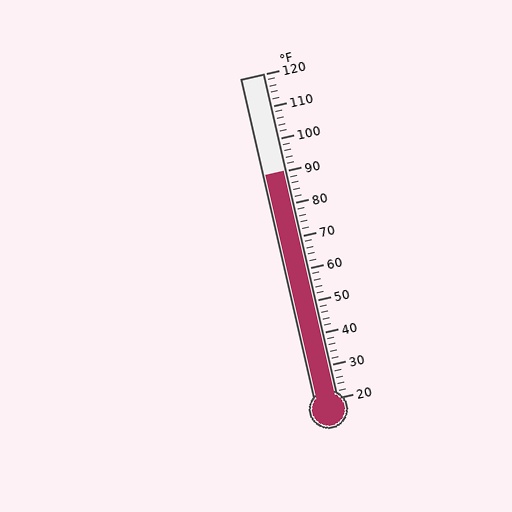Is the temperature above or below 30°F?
The temperature is above 30°F.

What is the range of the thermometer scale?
The thermometer scale ranges from 20°F to 120°F.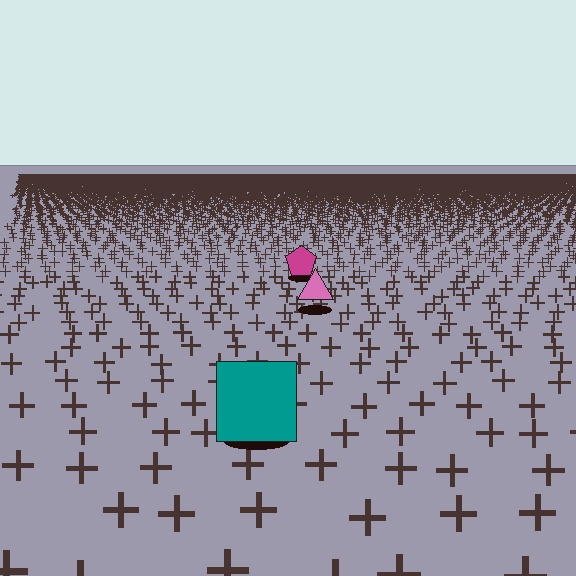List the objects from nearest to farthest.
From nearest to farthest: the teal square, the pink triangle, the magenta pentagon.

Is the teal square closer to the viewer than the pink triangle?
Yes. The teal square is closer — you can tell from the texture gradient: the ground texture is coarser near it.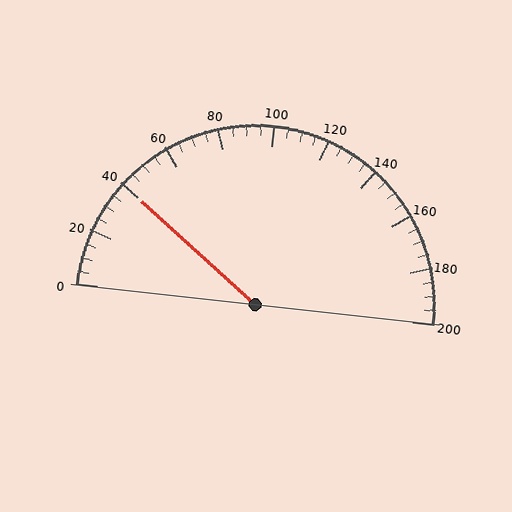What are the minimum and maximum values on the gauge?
The gauge ranges from 0 to 200.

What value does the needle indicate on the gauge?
The needle indicates approximately 40.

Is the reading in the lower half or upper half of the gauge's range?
The reading is in the lower half of the range (0 to 200).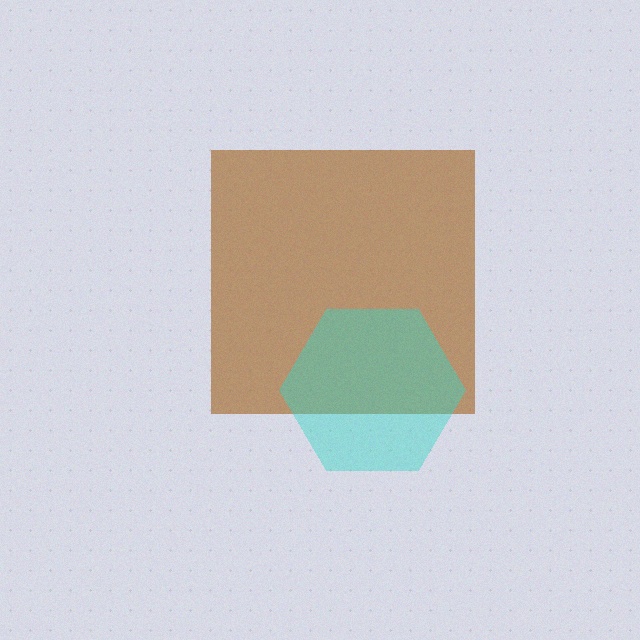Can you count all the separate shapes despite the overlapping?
Yes, there are 2 separate shapes.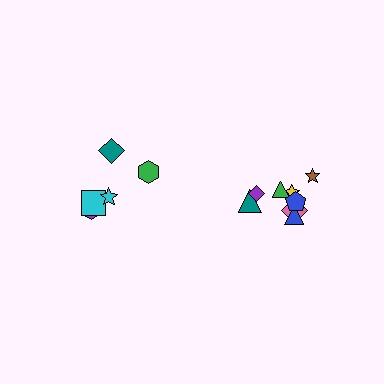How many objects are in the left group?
There are 5 objects.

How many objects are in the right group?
There are 8 objects.